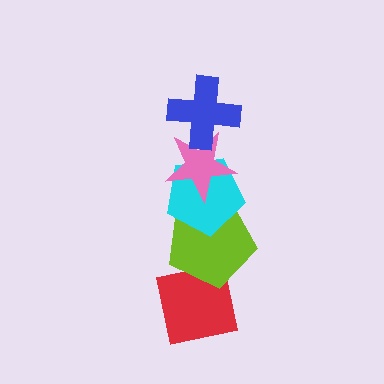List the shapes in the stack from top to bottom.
From top to bottom: the blue cross, the pink star, the cyan pentagon, the lime pentagon, the red square.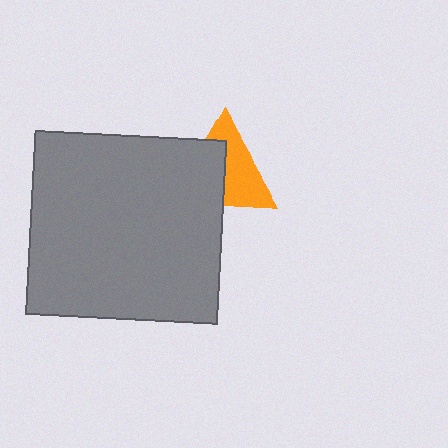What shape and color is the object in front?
The object in front is a gray rectangle.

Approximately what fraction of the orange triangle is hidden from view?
Roughly 49% of the orange triangle is hidden behind the gray rectangle.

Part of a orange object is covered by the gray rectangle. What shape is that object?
It is a triangle.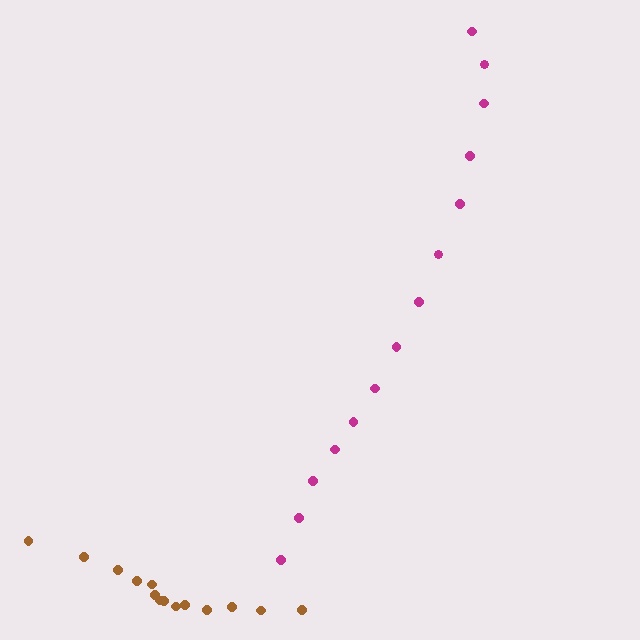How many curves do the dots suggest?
There are 2 distinct paths.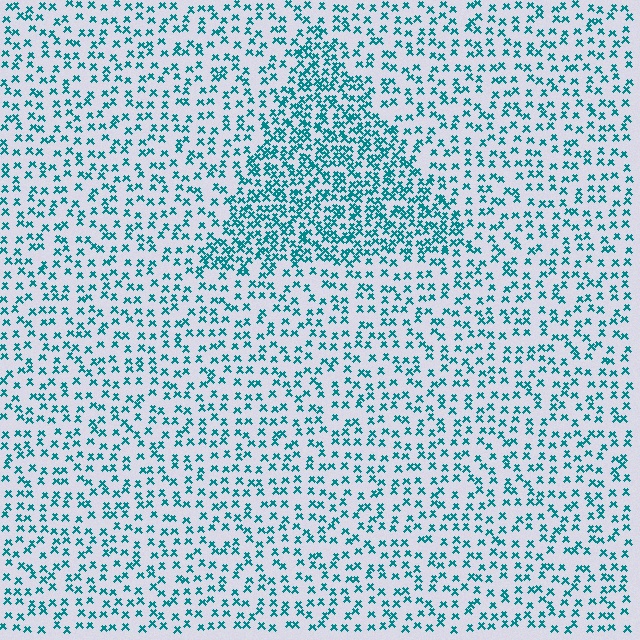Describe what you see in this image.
The image contains small teal elements arranged at two different densities. A triangle-shaped region is visible where the elements are more densely packed than the surrounding area.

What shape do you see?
I see a triangle.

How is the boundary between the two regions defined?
The boundary is defined by a change in element density (approximately 2.1x ratio). All elements are the same color, size, and shape.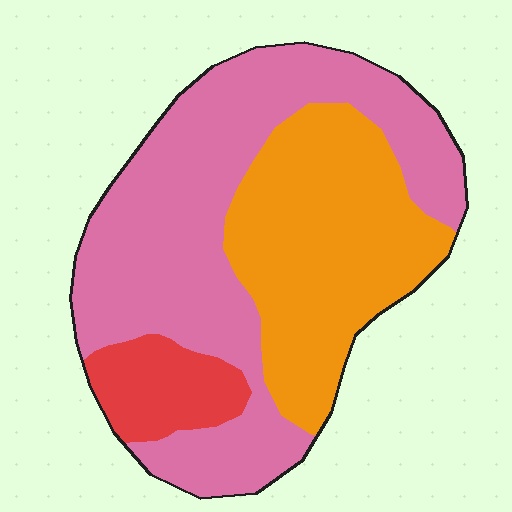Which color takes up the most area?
Pink, at roughly 55%.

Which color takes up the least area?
Red, at roughly 10%.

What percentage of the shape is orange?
Orange takes up between a third and a half of the shape.